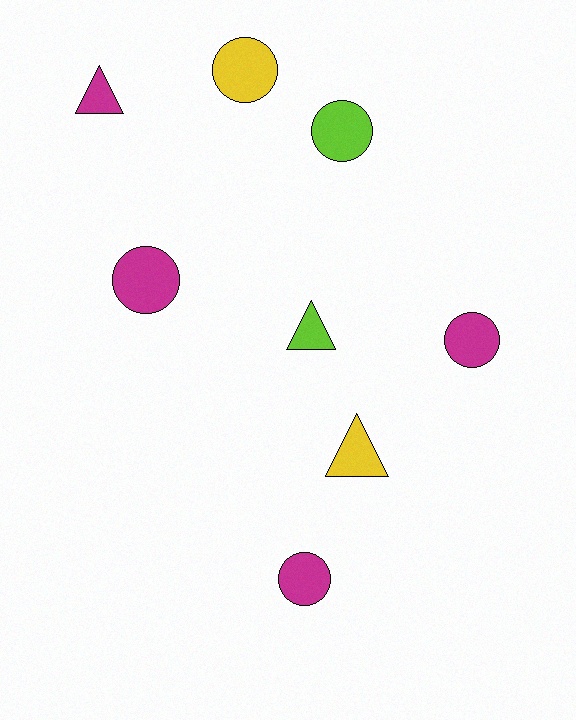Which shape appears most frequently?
Circle, with 5 objects.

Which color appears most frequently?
Magenta, with 4 objects.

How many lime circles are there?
There is 1 lime circle.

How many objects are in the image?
There are 8 objects.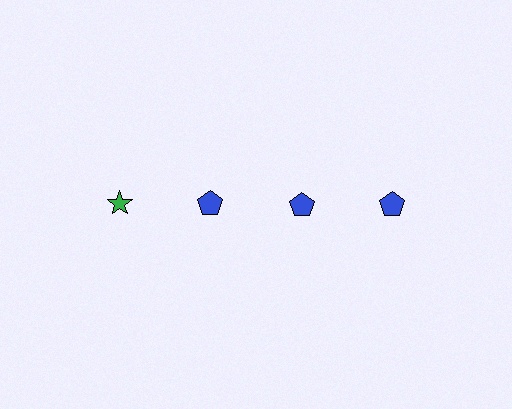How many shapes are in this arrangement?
There are 4 shapes arranged in a grid pattern.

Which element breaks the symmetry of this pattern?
The green star in the top row, leftmost column breaks the symmetry. All other shapes are blue pentagons.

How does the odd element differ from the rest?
It differs in both color (green instead of blue) and shape (star instead of pentagon).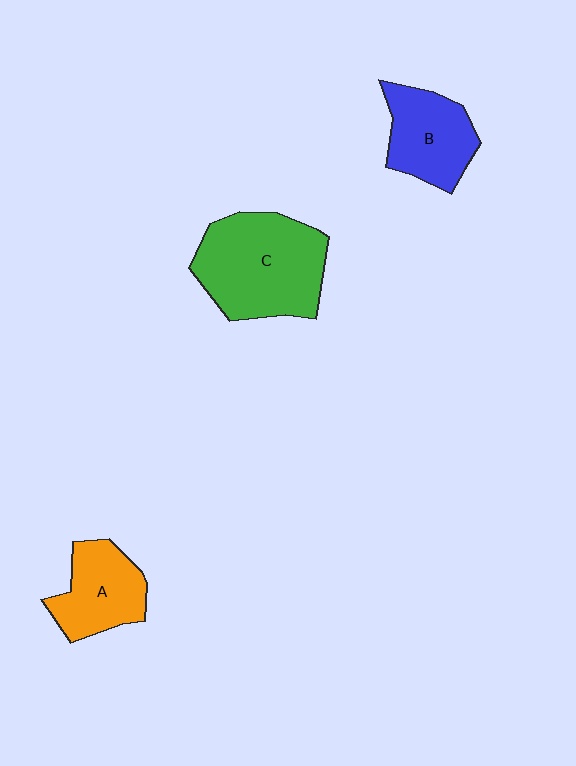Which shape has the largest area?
Shape C (green).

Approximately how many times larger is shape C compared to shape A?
Approximately 1.7 times.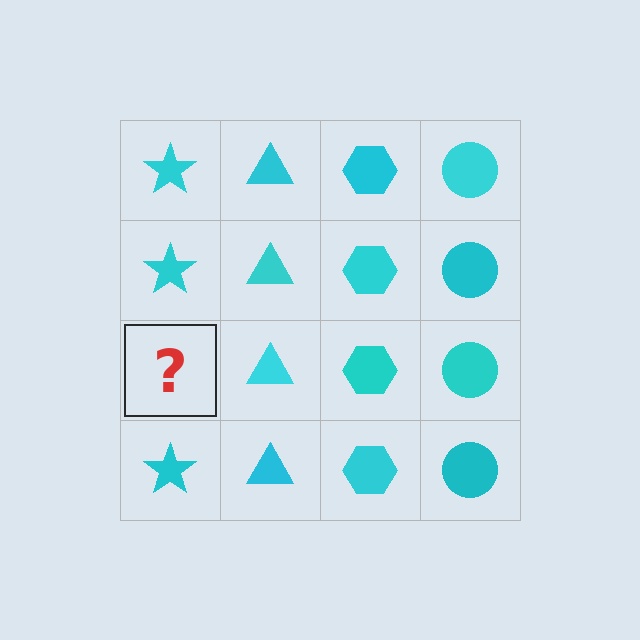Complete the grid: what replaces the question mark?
The question mark should be replaced with a cyan star.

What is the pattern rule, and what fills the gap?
The rule is that each column has a consistent shape. The gap should be filled with a cyan star.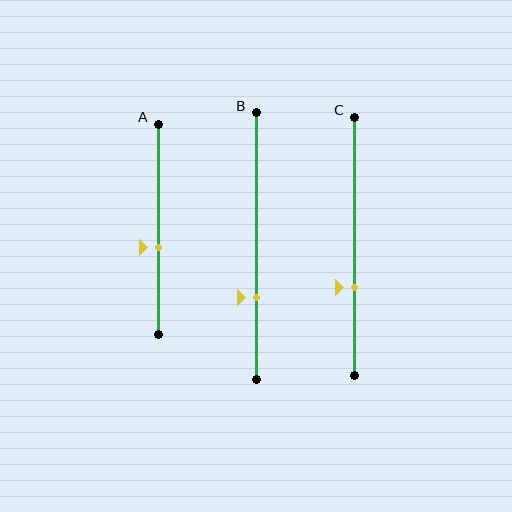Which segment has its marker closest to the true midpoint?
Segment A has its marker closest to the true midpoint.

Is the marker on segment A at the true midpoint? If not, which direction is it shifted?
No, the marker on segment A is shifted downward by about 9% of the segment length.